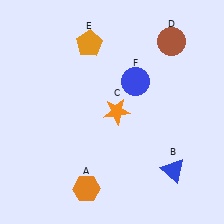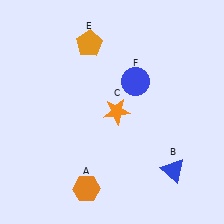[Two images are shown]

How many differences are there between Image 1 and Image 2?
There is 1 difference between the two images.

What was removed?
The brown circle (D) was removed in Image 2.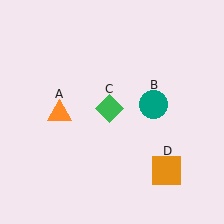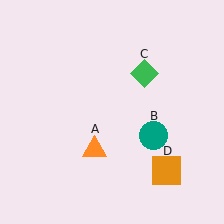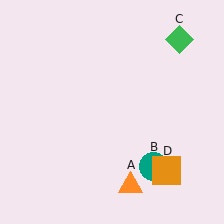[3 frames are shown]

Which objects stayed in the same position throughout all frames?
Orange square (object D) remained stationary.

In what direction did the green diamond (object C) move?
The green diamond (object C) moved up and to the right.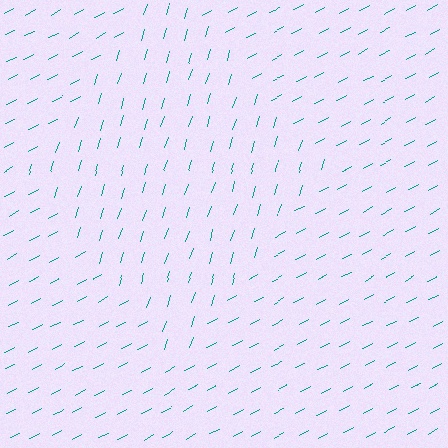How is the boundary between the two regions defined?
The boundary is defined purely by a change in line orientation (approximately 45 degrees difference). All lines are the same color and thickness.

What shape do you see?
I see a diamond.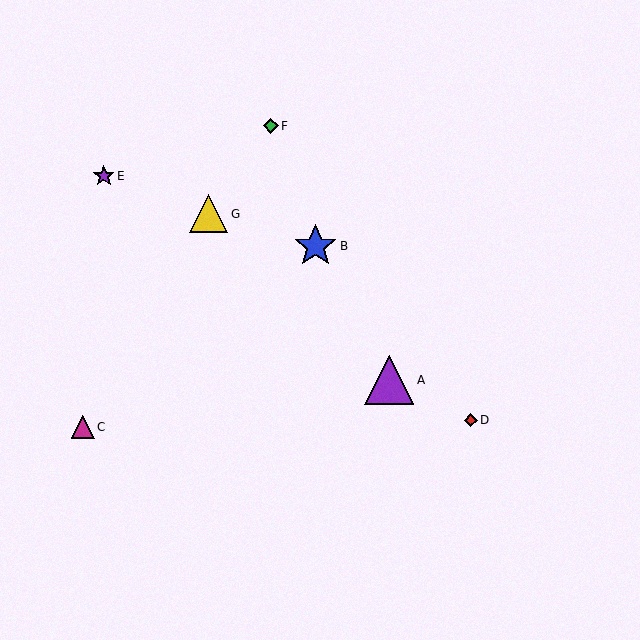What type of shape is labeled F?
Shape F is a green diamond.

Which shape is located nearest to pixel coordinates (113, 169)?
The purple star (labeled E) at (104, 176) is nearest to that location.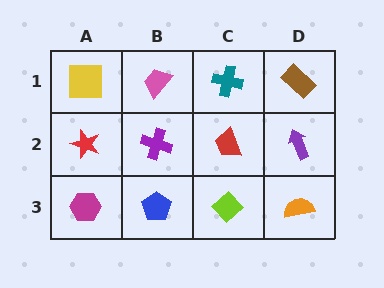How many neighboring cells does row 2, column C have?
4.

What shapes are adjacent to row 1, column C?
A red trapezoid (row 2, column C), a pink trapezoid (row 1, column B), a brown rectangle (row 1, column D).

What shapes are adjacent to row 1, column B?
A purple cross (row 2, column B), a yellow square (row 1, column A), a teal cross (row 1, column C).